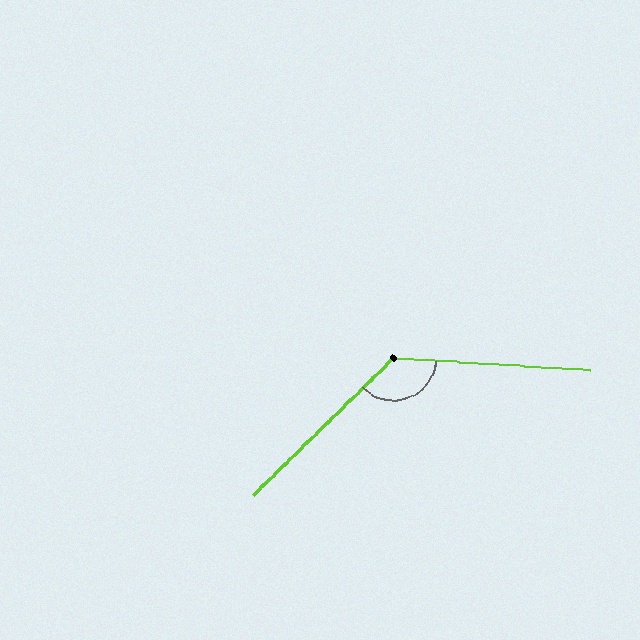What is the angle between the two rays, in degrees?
Approximately 132 degrees.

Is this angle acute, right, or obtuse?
It is obtuse.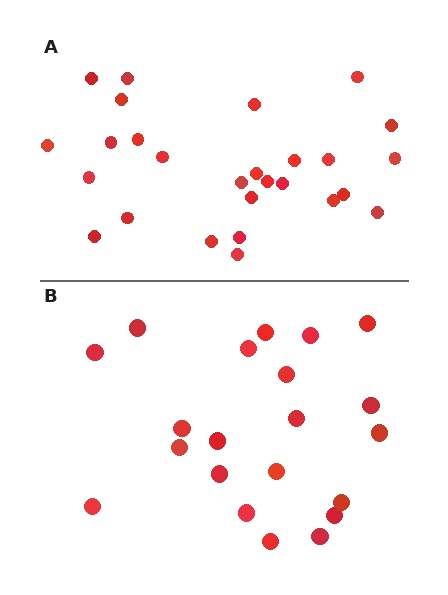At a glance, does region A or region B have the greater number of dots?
Region A (the top region) has more dots.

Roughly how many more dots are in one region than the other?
Region A has about 6 more dots than region B.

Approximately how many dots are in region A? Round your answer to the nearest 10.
About 30 dots. (The exact count is 27, which rounds to 30.)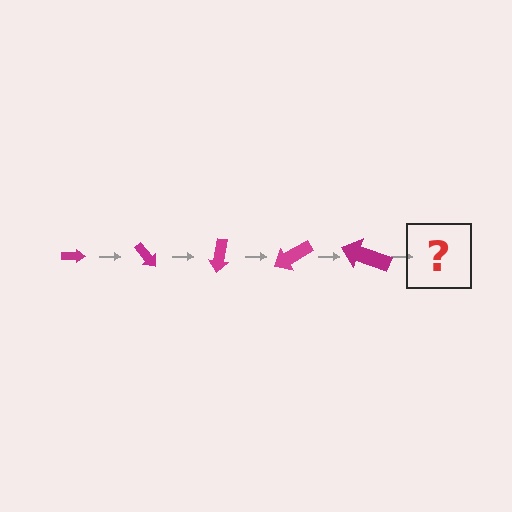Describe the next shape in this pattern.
It should be an arrow, larger than the previous one and rotated 250 degrees from the start.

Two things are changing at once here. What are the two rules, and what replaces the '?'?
The two rules are that the arrow grows larger each step and it rotates 50 degrees each step. The '?' should be an arrow, larger than the previous one and rotated 250 degrees from the start.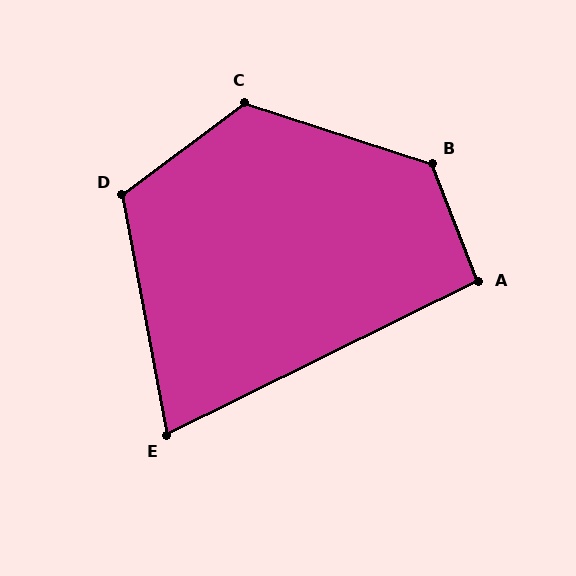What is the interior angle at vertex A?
Approximately 95 degrees (approximately right).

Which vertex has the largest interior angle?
B, at approximately 129 degrees.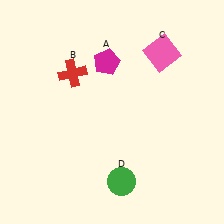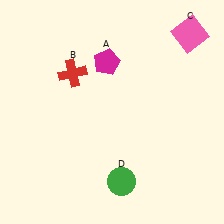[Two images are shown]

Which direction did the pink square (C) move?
The pink square (C) moved right.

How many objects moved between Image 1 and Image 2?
1 object moved between the two images.